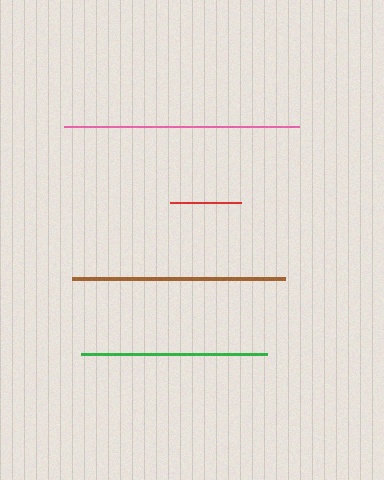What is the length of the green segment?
The green segment is approximately 187 pixels long.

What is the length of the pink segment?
The pink segment is approximately 235 pixels long.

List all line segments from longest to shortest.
From longest to shortest: pink, brown, green, red.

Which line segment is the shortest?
The red line is the shortest at approximately 70 pixels.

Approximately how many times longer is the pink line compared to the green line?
The pink line is approximately 1.3 times the length of the green line.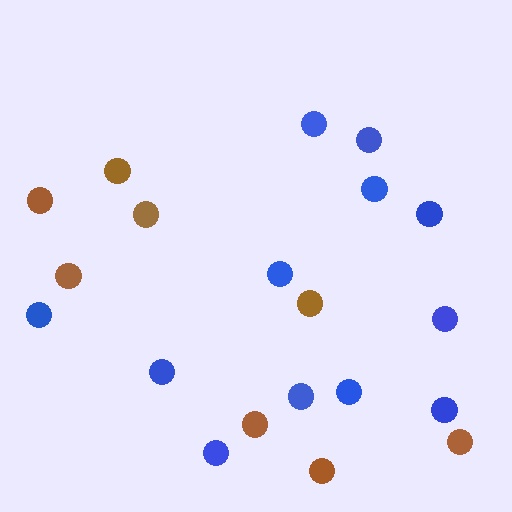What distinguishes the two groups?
There are 2 groups: one group of blue circles (12) and one group of brown circles (8).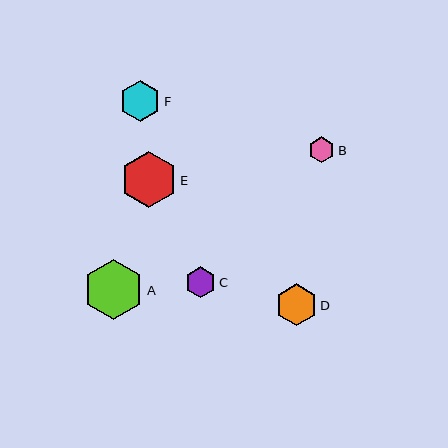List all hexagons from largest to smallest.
From largest to smallest: A, E, D, F, C, B.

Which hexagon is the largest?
Hexagon A is the largest with a size of approximately 60 pixels.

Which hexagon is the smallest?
Hexagon B is the smallest with a size of approximately 26 pixels.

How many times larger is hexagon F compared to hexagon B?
Hexagon F is approximately 1.6 times the size of hexagon B.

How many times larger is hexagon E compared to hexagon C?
Hexagon E is approximately 1.8 times the size of hexagon C.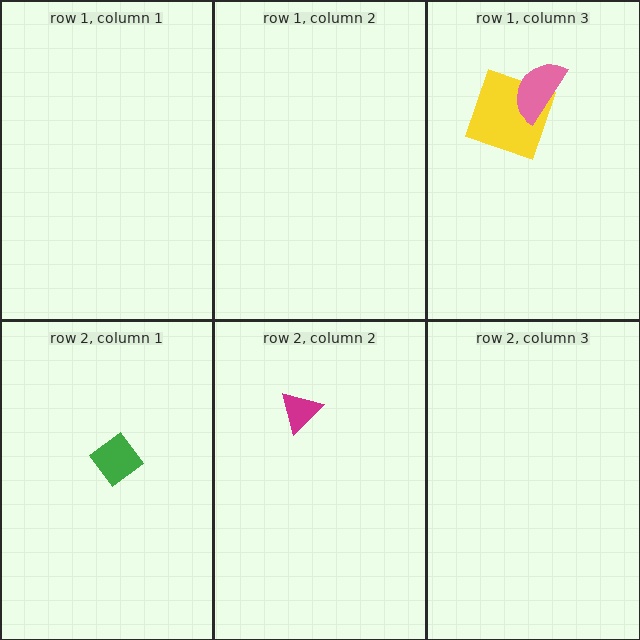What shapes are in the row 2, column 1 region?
The green diamond.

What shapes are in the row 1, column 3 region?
The yellow square, the pink semicircle.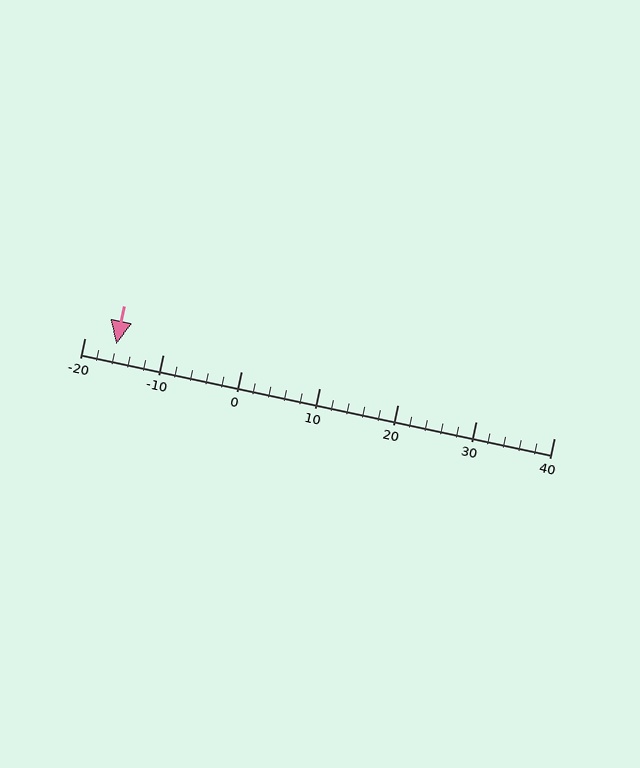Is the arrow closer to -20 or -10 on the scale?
The arrow is closer to -20.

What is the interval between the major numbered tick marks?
The major tick marks are spaced 10 units apart.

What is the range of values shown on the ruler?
The ruler shows values from -20 to 40.